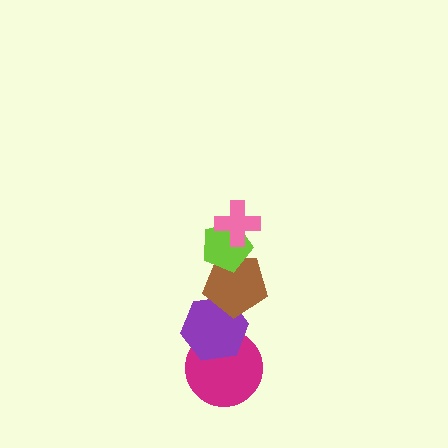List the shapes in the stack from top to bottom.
From top to bottom: the pink cross, the lime pentagon, the brown pentagon, the purple hexagon, the magenta circle.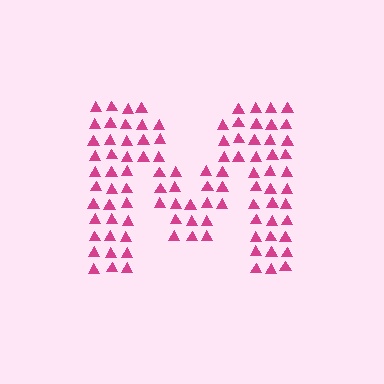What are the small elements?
The small elements are triangles.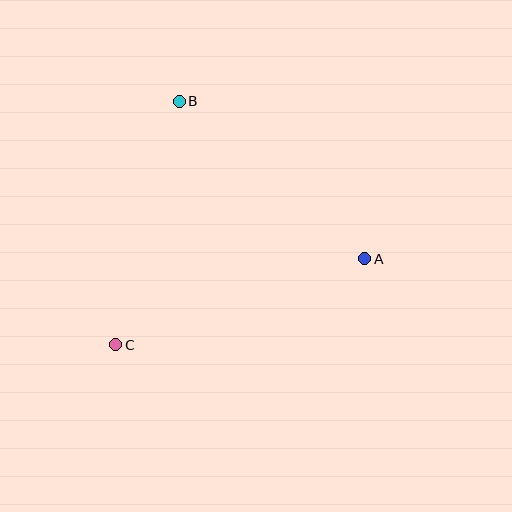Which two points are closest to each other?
Points A and B are closest to each other.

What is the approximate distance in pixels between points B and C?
The distance between B and C is approximately 252 pixels.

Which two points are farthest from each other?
Points A and C are farthest from each other.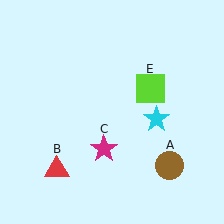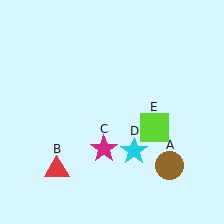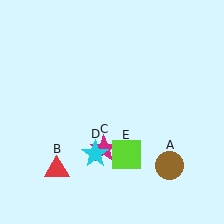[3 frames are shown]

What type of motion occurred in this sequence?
The cyan star (object D), lime square (object E) rotated clockwise around the center of the scene.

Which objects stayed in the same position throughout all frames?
Brown circle (object A) and red triangle (object B) and magenta star (object C) remained stationary.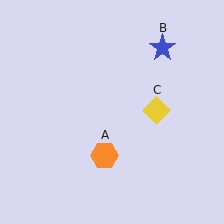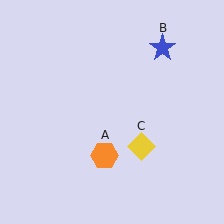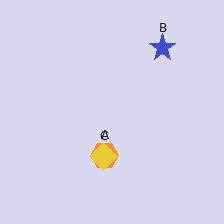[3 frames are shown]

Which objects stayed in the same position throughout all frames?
Orange hexagon (object A) and blue star (object B) remained stationary.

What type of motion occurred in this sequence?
The yellow diamond (object C) rotated clockwise around the center of the scene.